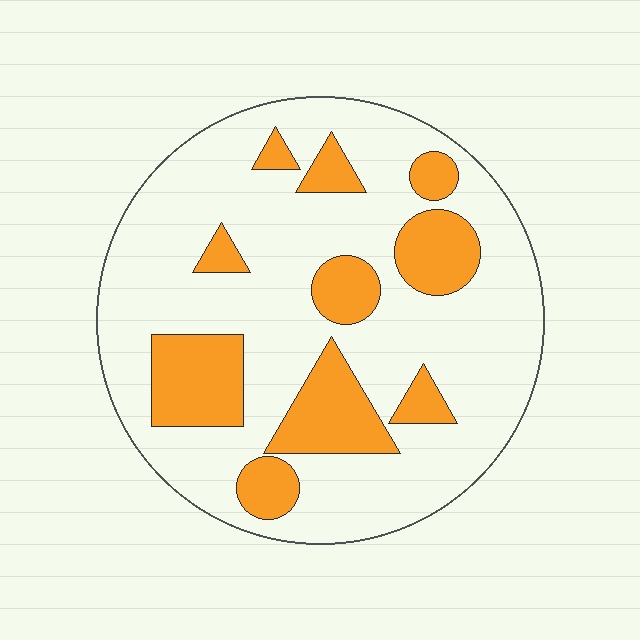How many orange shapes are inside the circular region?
10.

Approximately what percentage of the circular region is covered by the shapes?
Approximately 25%.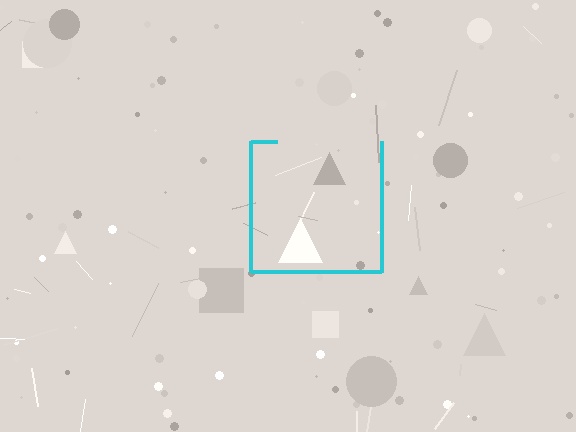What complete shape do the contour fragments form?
The contour fragments form a square.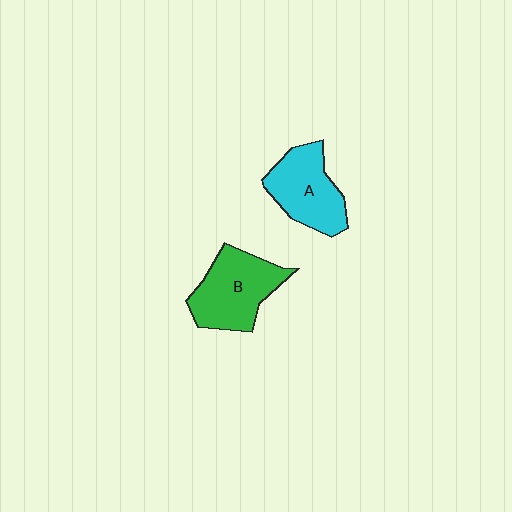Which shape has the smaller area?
Shape A (cyan).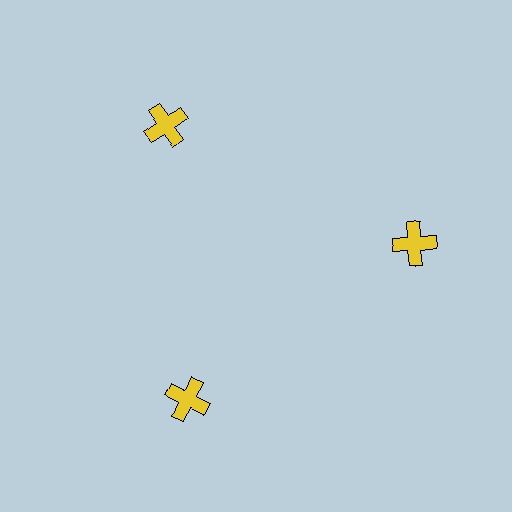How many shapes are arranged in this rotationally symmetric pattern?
There are 3 shapes, arranged in 3 groups of 1.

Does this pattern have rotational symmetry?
Yes, this pattern has 3-fold rotational symmetry. It looks the same after rotating 120 degrees around the center.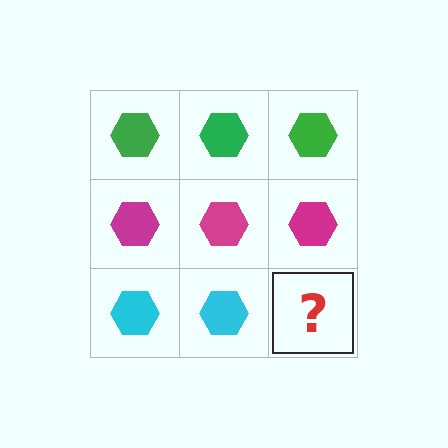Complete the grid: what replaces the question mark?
The question mark should be replaced with a cyan hexagon.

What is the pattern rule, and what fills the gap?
The rule is that each row has a consistent color. The gap should be filled with a cyan hexagon.